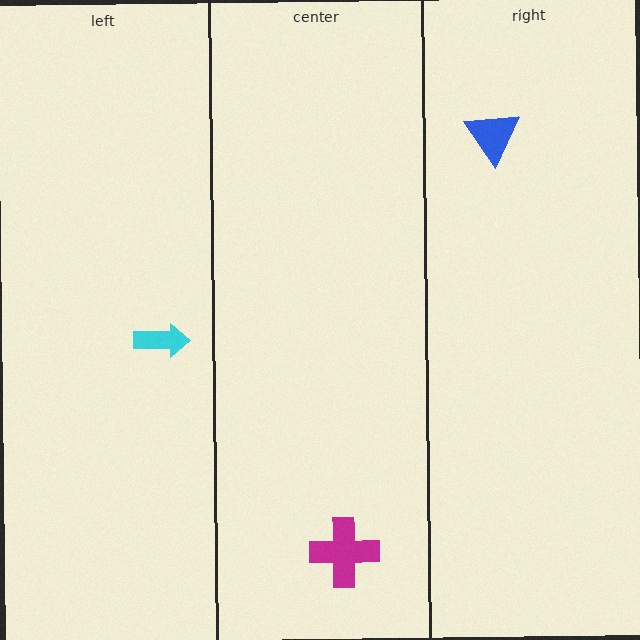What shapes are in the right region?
The blue triangle.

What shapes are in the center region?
The magenta cross.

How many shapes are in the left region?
1.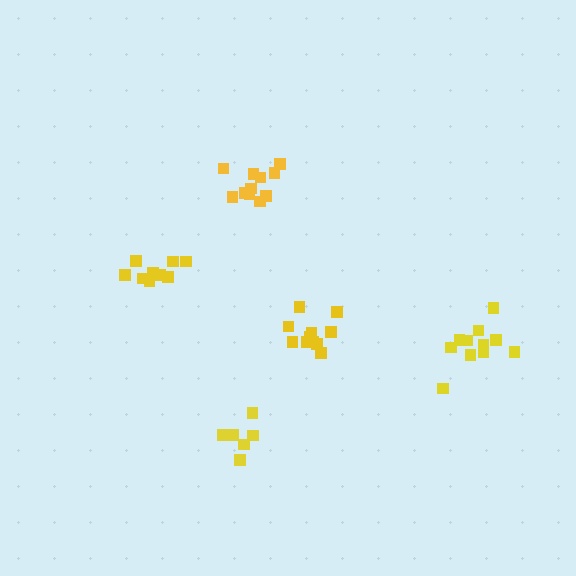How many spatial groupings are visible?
There are 5 spatial groupings.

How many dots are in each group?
Group 1: 11 dots, Group 2: 11 dots, Group 3: 11 dots, Group 4: 6 dots, Group 5: 9 dots (48 total).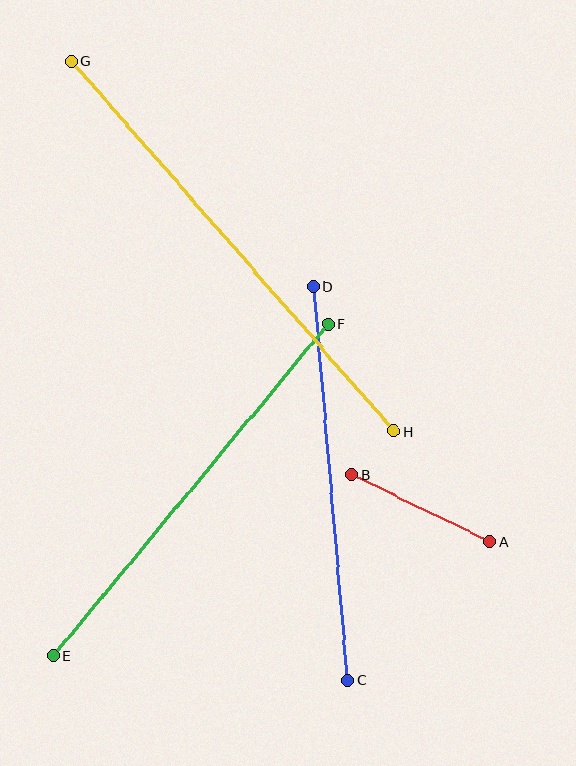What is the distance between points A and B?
The distance is approximately 153 pixels.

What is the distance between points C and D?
The distance is approximately 395 pixels.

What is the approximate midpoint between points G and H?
The midpoint is at approximately (233, 246) pixels.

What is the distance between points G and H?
The distance is approximately 490 pixels.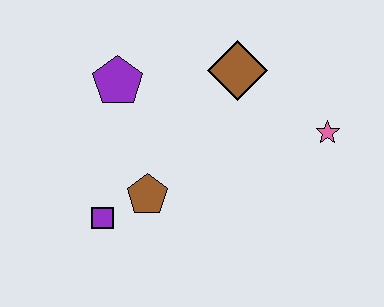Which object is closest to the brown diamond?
The pink star is closest to the brown diamond.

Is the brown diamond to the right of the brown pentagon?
Yes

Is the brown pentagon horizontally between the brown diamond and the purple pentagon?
Yes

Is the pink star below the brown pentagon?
No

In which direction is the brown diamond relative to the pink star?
The brown diamond is to the left of the pink star.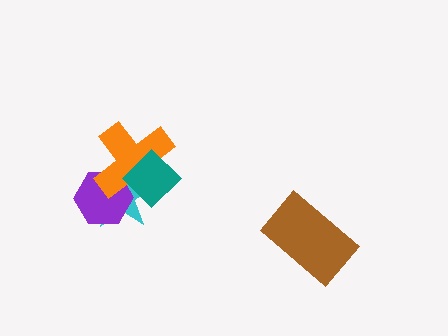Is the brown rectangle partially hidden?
No, no other shape covers it.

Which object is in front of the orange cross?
The teal diamond is in front of the orange cross.